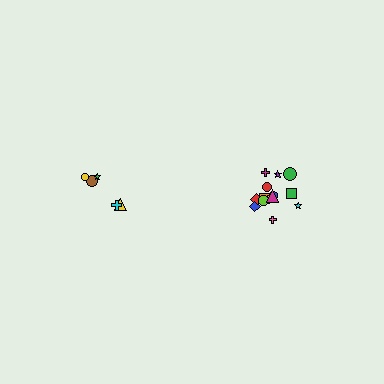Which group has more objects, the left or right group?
The right group.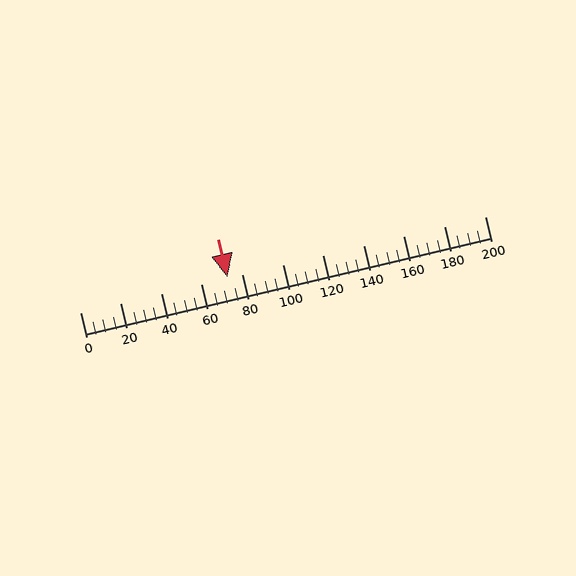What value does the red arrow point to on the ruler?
The red arrow points to approximately 73.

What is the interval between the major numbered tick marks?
The major tick marks are spaced 20 units apart.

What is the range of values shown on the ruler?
The ruler shows values from 0 to 200.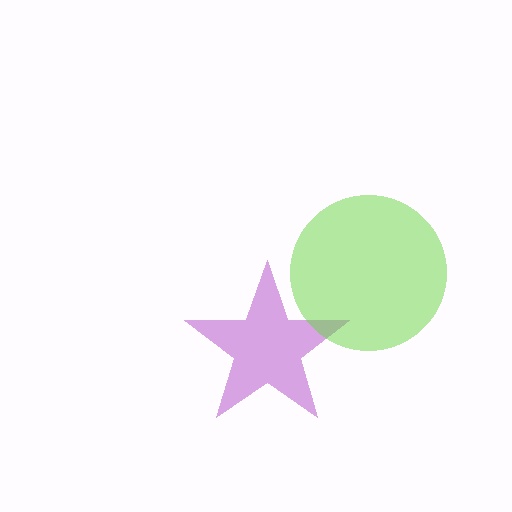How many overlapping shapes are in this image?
There are 2 overlapping shapes in the image.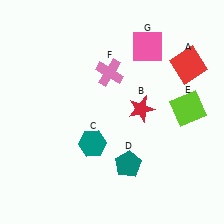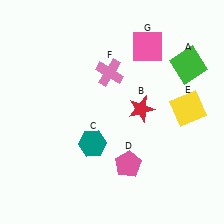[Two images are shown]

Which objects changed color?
A changed from red to green. D changed from teal to pink. E changed from lime to yellow.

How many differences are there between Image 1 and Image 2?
There are 3 differences between the two images.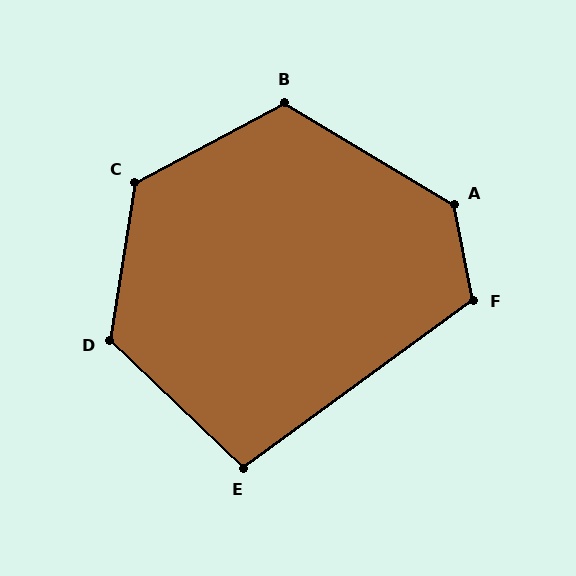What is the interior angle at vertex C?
Approximately 127 degrees (obtuse).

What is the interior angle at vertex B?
Approximately 121 degrees (obtuse).